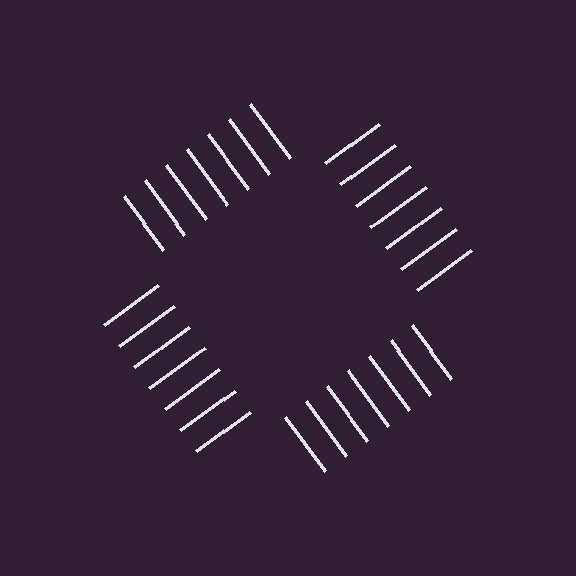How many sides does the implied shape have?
4 sides — the line-ends trace a square.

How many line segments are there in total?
28 — 7 along each of the 4 edges.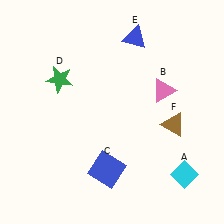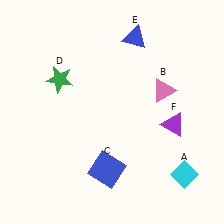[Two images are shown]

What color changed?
The triangle (F) changed from brown in Image 1 to purple in Image 2.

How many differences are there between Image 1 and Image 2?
There is 1 difference between the two images.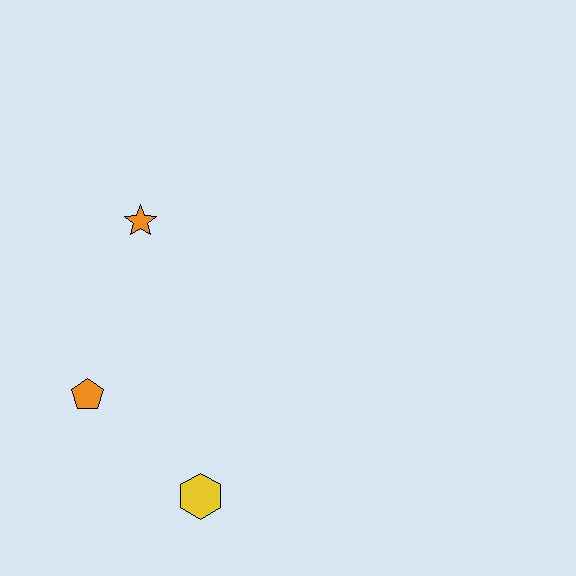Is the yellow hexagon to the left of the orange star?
No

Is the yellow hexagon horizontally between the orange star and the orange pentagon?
No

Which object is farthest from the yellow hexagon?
The orange star is farthest from the yellow hexagon.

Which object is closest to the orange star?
The orange pentagon is closest to the orange star.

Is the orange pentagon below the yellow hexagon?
No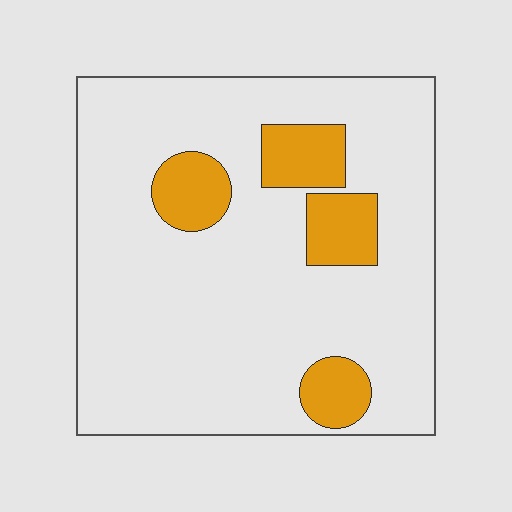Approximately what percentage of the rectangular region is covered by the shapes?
Approximately 15%.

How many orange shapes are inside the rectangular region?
4.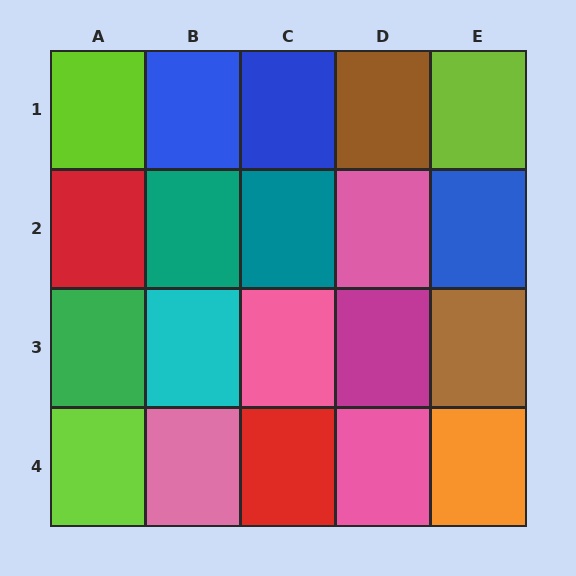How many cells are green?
1 cell is green.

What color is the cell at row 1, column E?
Lime.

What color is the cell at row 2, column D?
Pink.